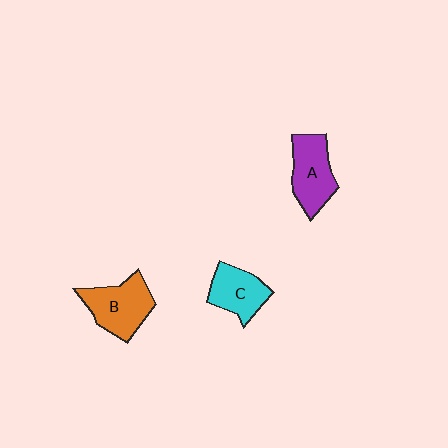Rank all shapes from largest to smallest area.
From largest to smallest: B (orange), A (purple), C (cyan).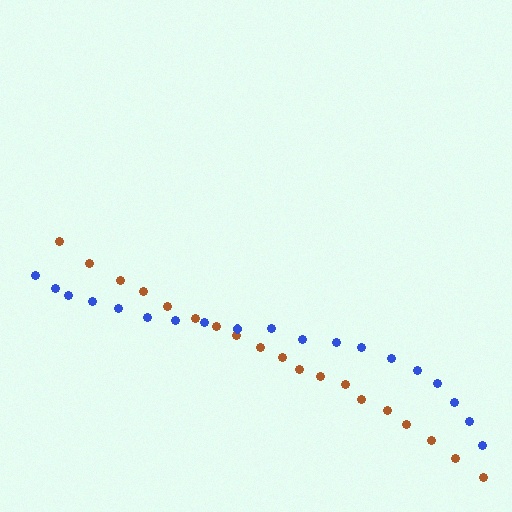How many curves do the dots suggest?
There are 2 distinct paths.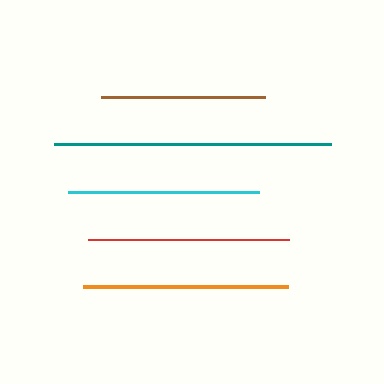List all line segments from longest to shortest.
From longest to shortest: teal, orange, red, cyan, brown.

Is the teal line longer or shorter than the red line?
The teal line is longer than the red line.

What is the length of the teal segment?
The teal segment is approximately 277 pixels long.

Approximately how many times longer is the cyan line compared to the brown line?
The cyan line is approximately 1.2 times the length of the brown line.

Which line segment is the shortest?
The brown line is the shortest at approximately 163 pixels.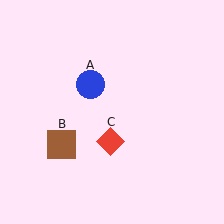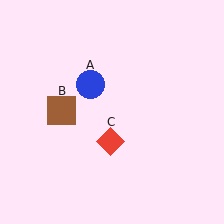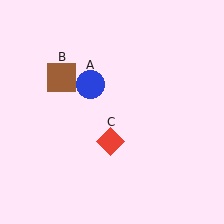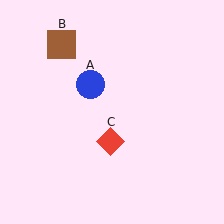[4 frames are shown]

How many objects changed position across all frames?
1 object changed position: brown square (object B).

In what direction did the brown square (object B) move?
The brown square (object B) moved up.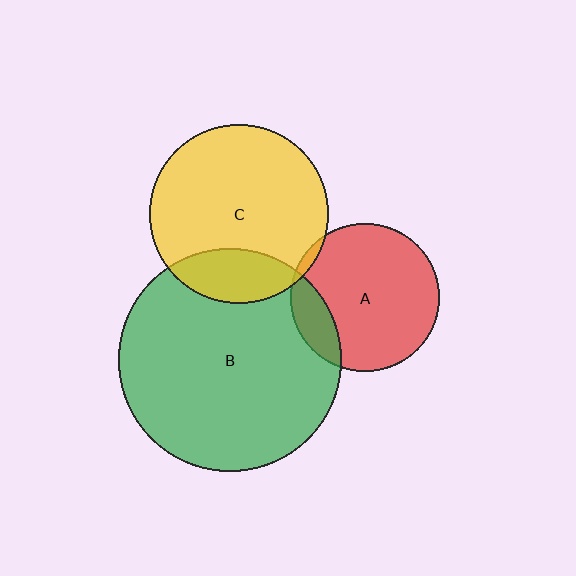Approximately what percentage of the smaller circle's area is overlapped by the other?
Approximately 15%.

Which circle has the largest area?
Circle B (green).